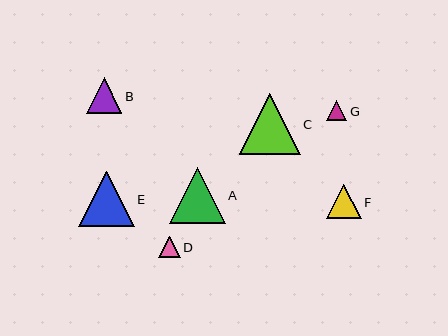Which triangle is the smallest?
Triangle G is the smallest with a size of approximately 20 pixels.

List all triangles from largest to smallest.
From largest to smallest: C, A, E, B, F, D, G.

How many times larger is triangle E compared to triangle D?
Triangle E is approximately 2.6 times the size of triangle D.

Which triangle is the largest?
Triangle C is the largest with a size of approximately 61 pixels.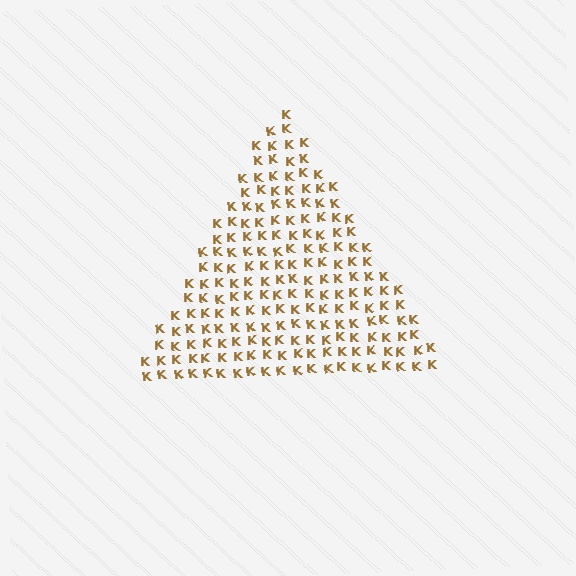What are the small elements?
The small elements are letter K's.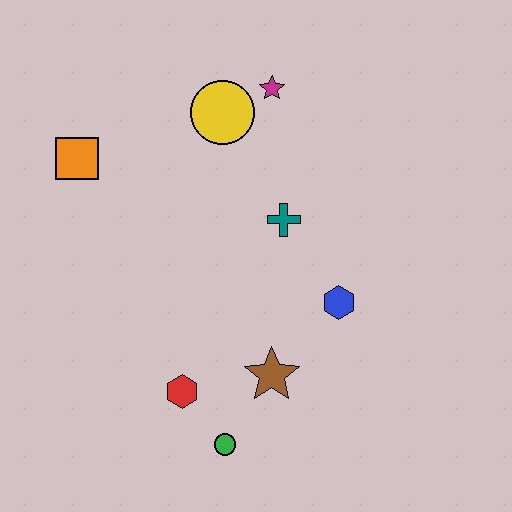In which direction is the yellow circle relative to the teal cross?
The yellow circle is above the teal cross.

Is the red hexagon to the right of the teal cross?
No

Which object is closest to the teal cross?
The blue hexagon is closest to the teal cross.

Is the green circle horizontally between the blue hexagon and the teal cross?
No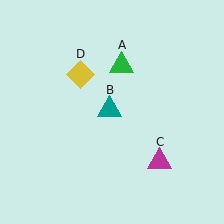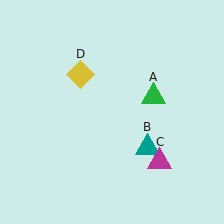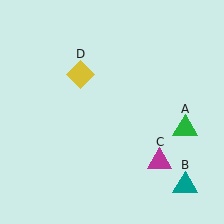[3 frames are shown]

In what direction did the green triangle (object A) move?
The green triangle (object A) moved down and to the right.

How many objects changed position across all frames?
2 objects changed position: green triangle (object A), teal triangle (object B).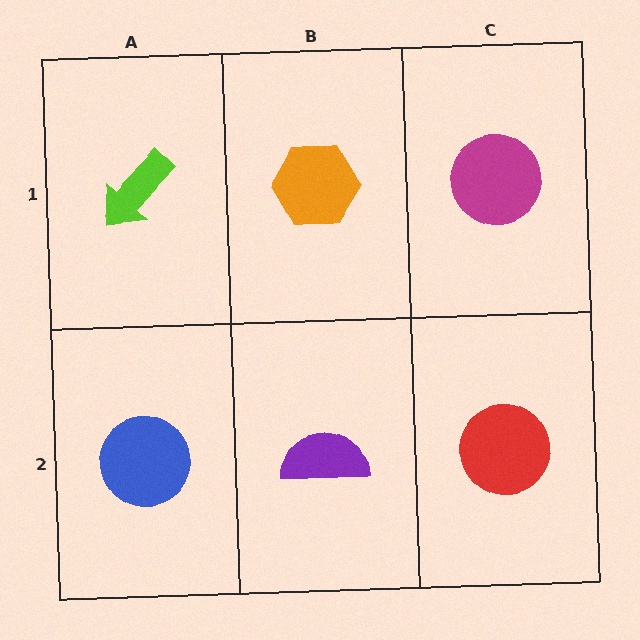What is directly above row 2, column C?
A magenta circle.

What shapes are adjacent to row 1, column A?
A blue circle (row 2, column A), an orange hexagon (row 1, column B).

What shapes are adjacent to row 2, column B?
An orange hexagon (row 1, column B), a blue circle (row 2, column A), a red circle (row 2, column C).